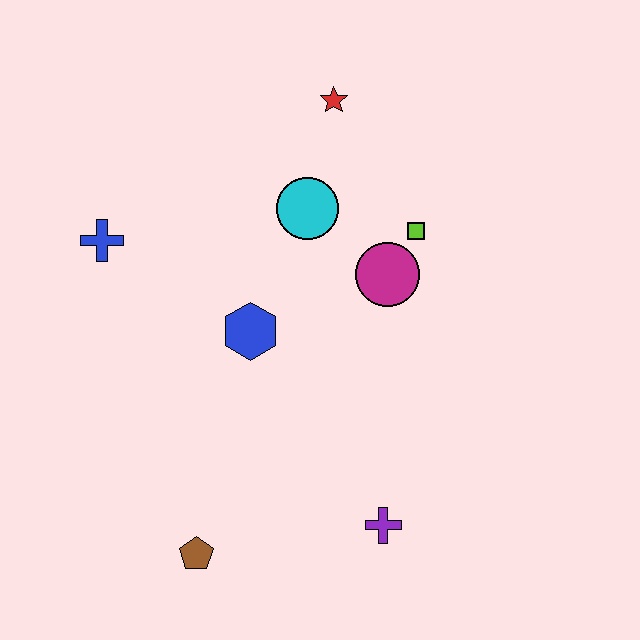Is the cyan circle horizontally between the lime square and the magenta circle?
No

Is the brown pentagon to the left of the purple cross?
Yes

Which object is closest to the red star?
The cyan circle is closest to the red star.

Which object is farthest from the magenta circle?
The brown pentagon is farthest from the magenta circle.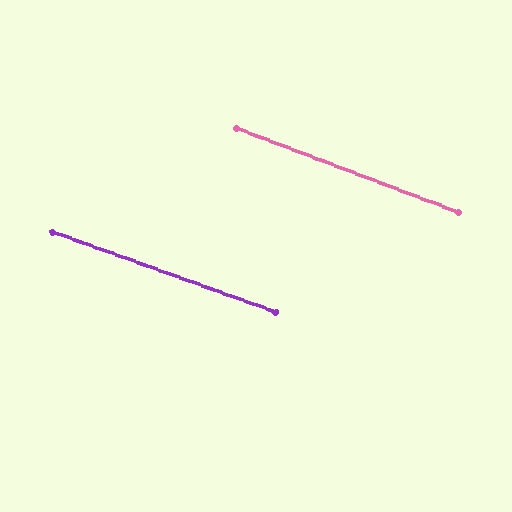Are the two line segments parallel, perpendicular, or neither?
Parallel — their directions differ by only 0.9°.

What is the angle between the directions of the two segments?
Approximately 1 degree.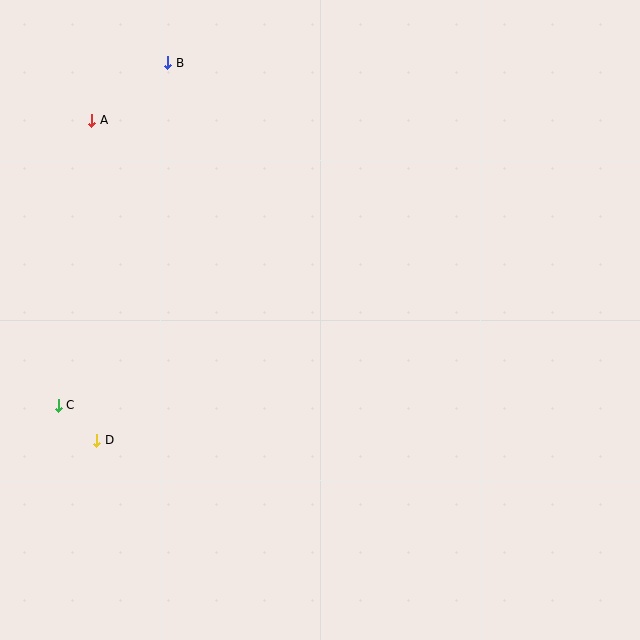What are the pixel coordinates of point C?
Point C is at (58, 405).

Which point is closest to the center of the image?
Point D at (97, 440) is closest to the center.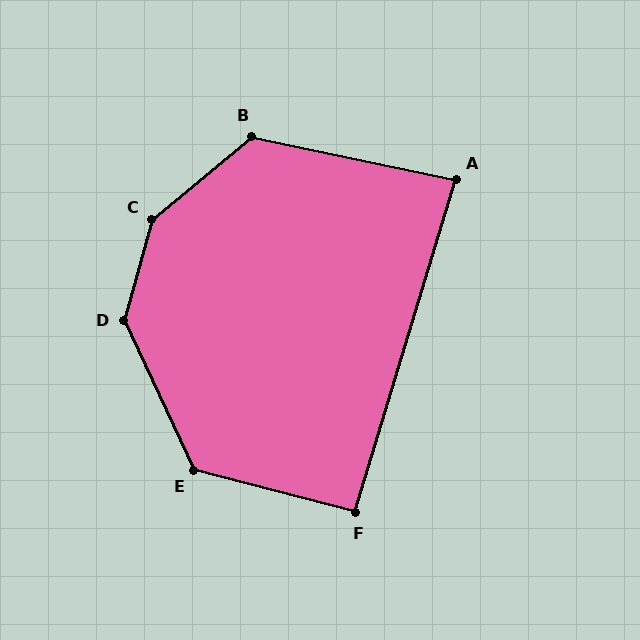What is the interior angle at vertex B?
Approximately 128 degrees (obtuse).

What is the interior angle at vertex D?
Approximately 140 degrees (obtuse).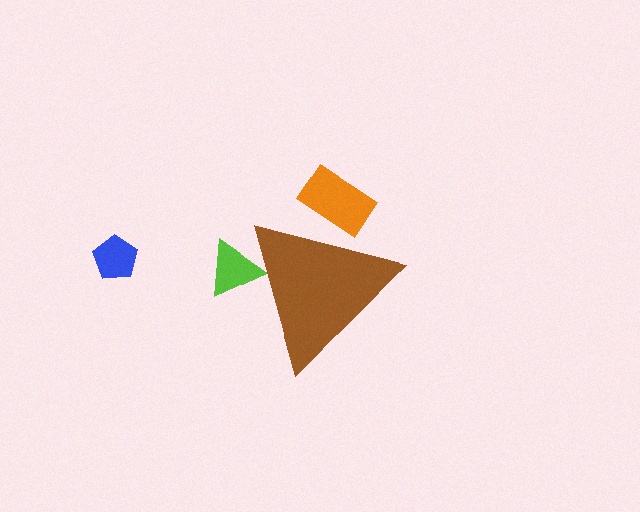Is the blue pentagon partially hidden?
No, the blue pentagon is fully visible.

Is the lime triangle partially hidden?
Yes, the lime triangle is partially hidden behind the brown triangle.